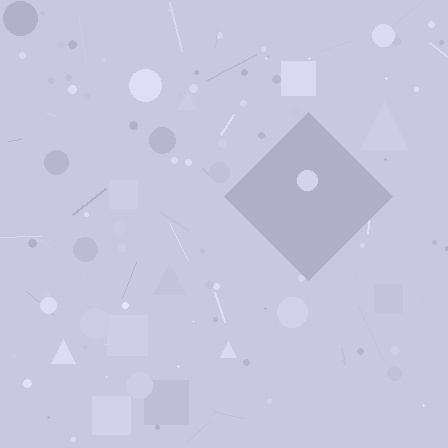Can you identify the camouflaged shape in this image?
The camouflaged shape is a diamond.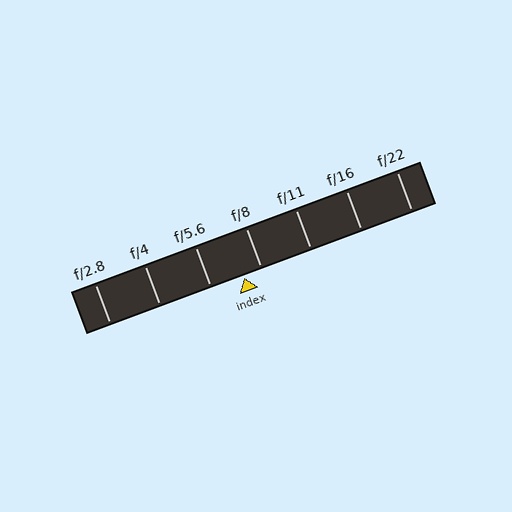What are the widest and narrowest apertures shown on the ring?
The widest aperture shown is f/2.8 and the narrowest is f/22.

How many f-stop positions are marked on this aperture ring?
There are 7 f-stop positions marked.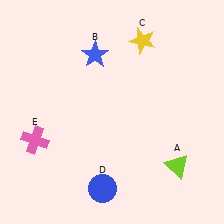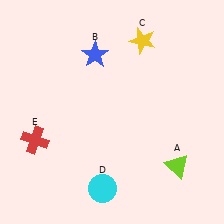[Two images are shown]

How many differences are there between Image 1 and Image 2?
There are 2 differences between the two images.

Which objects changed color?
D changed from blue to cyan. E changed from pink to red.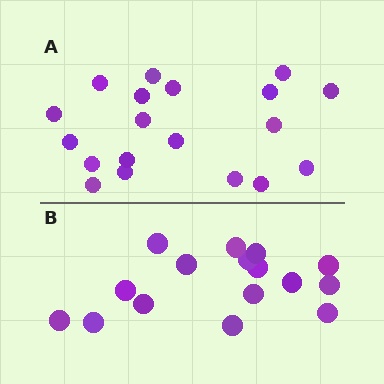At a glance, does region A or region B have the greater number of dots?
Region A (the top region) has more dots.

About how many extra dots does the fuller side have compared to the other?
Region A has just a few more — roughly 2 or 3 more dots than region B.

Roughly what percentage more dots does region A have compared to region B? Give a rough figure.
About 20% more.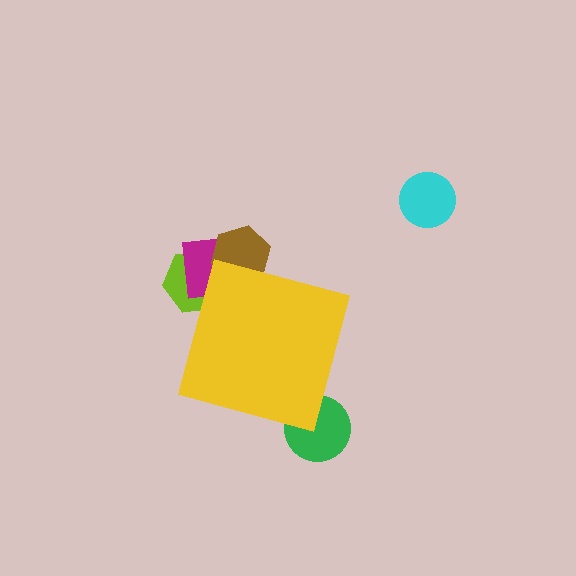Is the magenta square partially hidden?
Yes, the magenta square is partially hidden behind the yellow diamond.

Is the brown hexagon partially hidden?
Yes, the brown hexagon is partially hidden behind the yellow diamond.